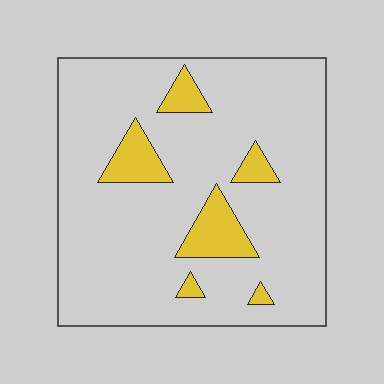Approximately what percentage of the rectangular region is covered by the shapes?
Approximately 15%.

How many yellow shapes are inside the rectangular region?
6.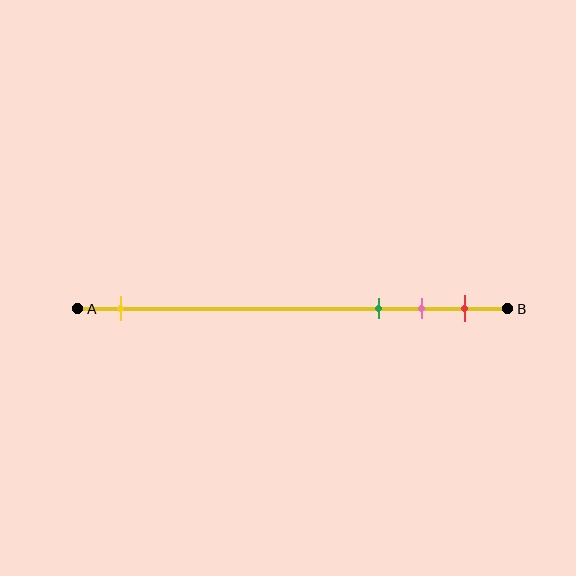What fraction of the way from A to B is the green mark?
The green mark is approximately 70% (0.7) of the way from A to B.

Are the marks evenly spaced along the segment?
No, the marks are not evenly spaced.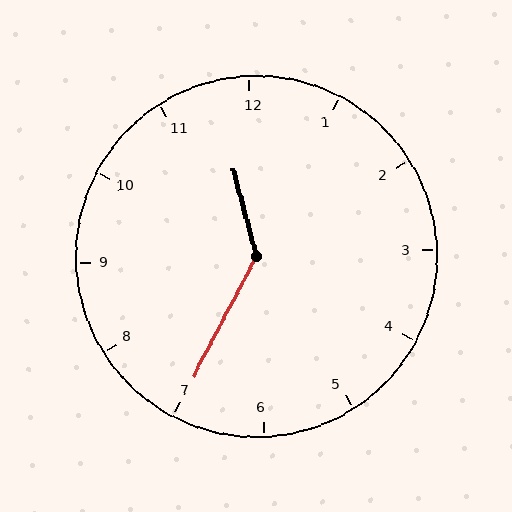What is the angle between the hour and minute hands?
Approximately 138 degrees.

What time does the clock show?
11:35.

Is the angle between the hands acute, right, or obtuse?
It is obtuse.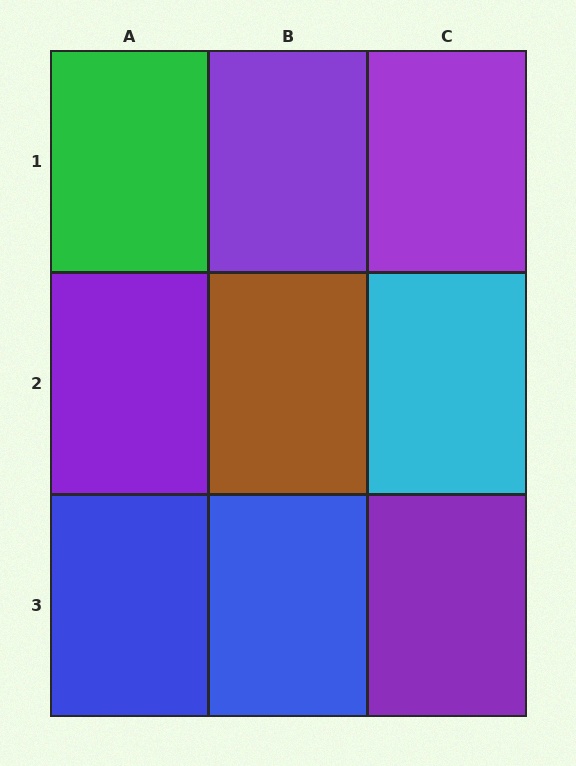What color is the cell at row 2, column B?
Brown.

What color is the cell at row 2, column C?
Cyan.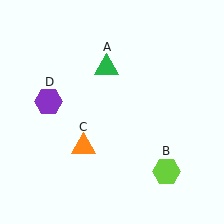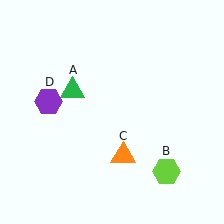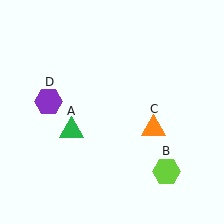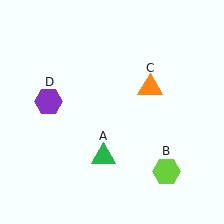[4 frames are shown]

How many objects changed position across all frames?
2 objects changed position: green triangle (object A), orange triangle (object C).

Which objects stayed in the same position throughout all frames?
Lime hexagon (object B) and purple hexagon (object D) remained stationary.